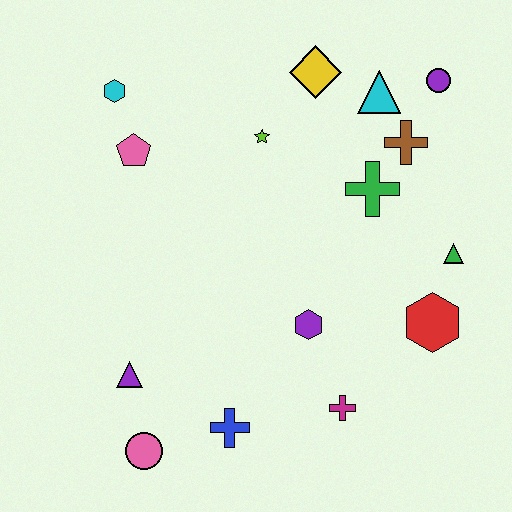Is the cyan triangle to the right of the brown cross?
No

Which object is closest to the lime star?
The yellow diamond is closest to the lime star.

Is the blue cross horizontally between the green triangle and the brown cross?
No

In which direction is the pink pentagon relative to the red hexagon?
The pink pentagon is to the left of the red hexagon.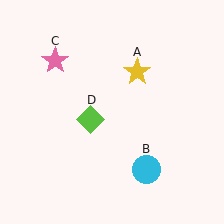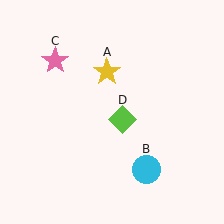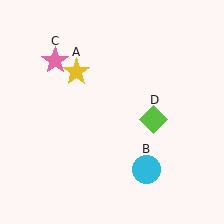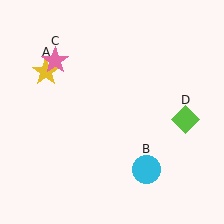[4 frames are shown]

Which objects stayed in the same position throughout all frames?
Cyan circle (object B) and pink star (object C) remained stationary.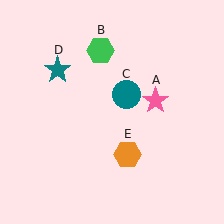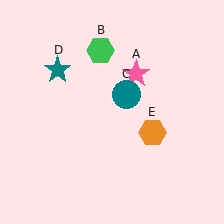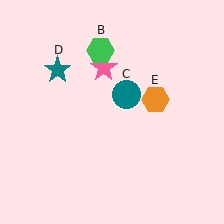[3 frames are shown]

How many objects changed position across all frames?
2 objects changed position: pink star (object A), orange hexagon (object E).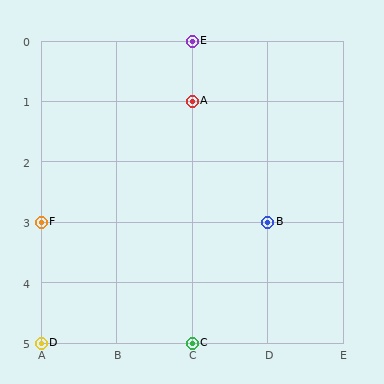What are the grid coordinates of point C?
Point C is at grid coordinates (C, 5).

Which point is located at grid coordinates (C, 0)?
Point E is at (C, 0).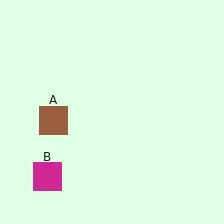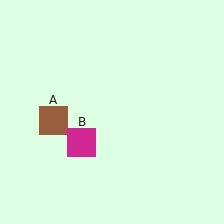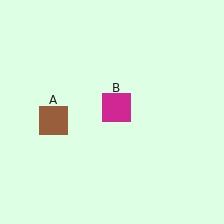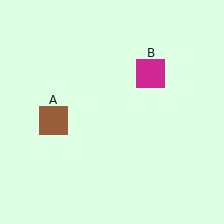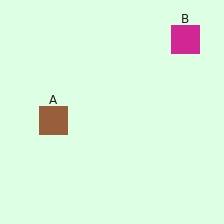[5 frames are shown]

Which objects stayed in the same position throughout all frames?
Brown square (object A) remained stationary.